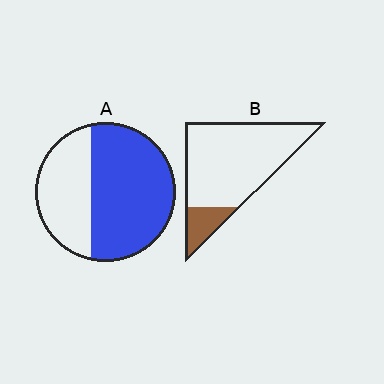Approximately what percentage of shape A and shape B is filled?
A is approximately 65% and B is approximately 15%.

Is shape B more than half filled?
No.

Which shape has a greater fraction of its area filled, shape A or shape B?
Shape A.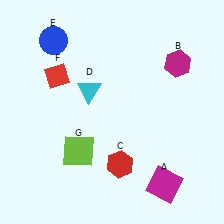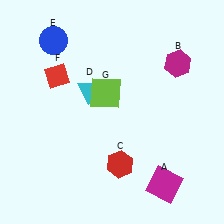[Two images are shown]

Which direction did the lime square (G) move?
The lime square (G) moved up.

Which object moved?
The lime square (G) moved up.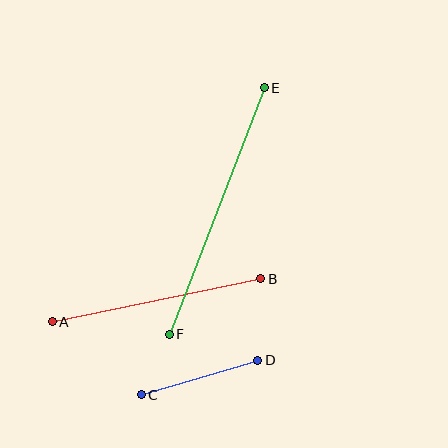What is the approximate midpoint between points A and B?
The midpoint is at approximately (157, 300) pixels.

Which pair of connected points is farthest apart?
Points E and F are farthest apart.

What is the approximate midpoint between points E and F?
The midpoint is at approximately (217, 211) pixels.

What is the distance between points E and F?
The distance is approximately 264 pixels.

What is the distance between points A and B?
The distance is approximately 213 pixels.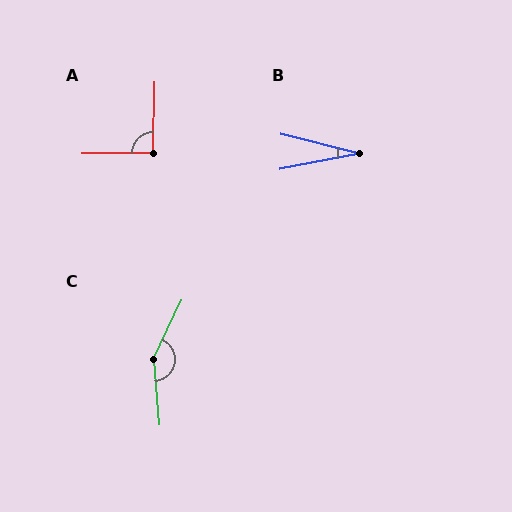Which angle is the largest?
C, at approximately 150 degrees.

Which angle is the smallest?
B, at approximately 25 degrees.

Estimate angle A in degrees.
Approximately 92 degrees.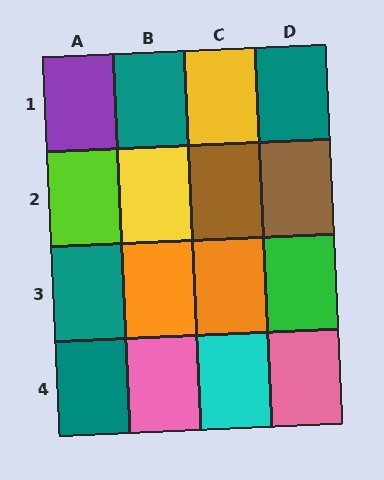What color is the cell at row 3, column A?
Teal.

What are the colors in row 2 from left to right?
Lime, yellow, brown, brown.